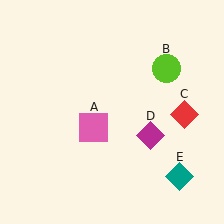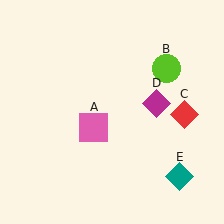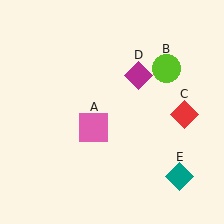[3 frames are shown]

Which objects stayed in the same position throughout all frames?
Pink square (object A) and lime circle (object B) and red diamond (object C) and teal diamond (object E) remained stationary.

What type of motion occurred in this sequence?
The magenta diamond (object D) rotated counterclockwise around the center of the scene.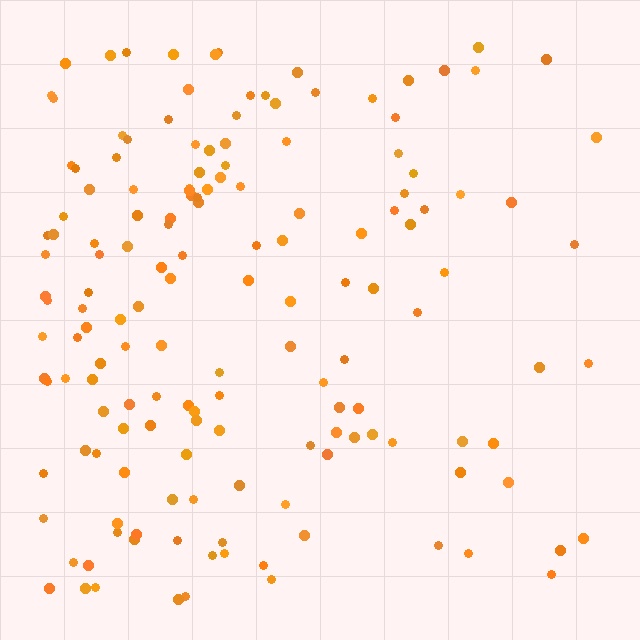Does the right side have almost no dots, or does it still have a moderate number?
Still a moderate number, just noticeably fewer than the left.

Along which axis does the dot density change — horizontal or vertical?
Horizontal.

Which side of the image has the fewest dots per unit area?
The right.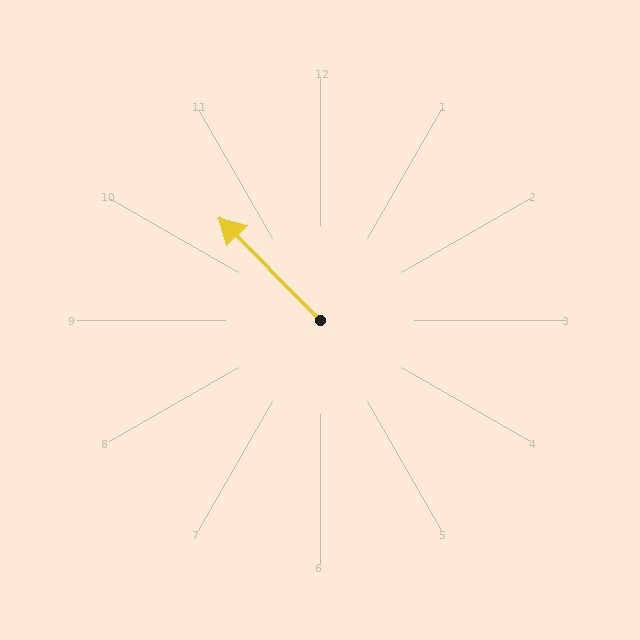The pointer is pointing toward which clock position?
Roughly 11 o'clock.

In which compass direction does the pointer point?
Northwest.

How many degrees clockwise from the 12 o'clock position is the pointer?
Approximately 315 degrees.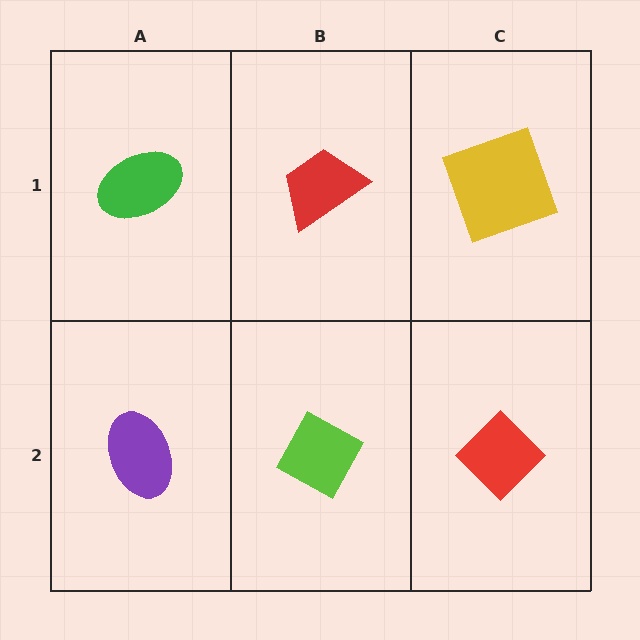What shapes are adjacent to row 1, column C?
A red diamond (row 2, column C), a red trapezoid (row 1, column B).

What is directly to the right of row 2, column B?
A red diamond.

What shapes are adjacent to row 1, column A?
A purple ellipse (row 2, column A), a red trapezoid (row 1, column B).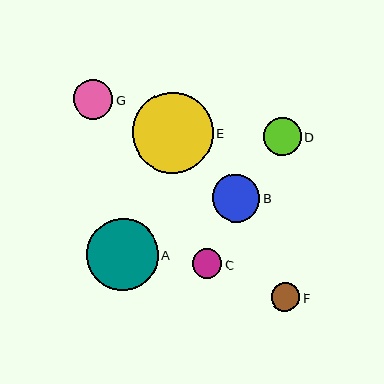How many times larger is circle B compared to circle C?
Circle B is approximately 1.6 times the size of circle C.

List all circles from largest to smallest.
From largest to smallest: E, A, B, G, D, C, F.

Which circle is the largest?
Circle E is the largest with a size of approximately 81 pixels.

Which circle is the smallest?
Circle F is the smallest with a size of approximately 28 pixels.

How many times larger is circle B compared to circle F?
Circle B is approximately 1.7 times the size of circle F.